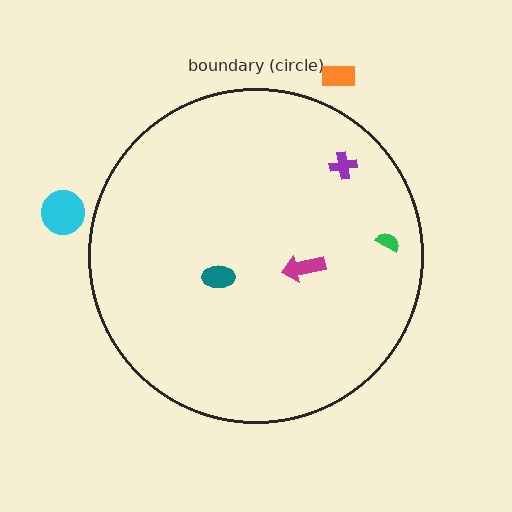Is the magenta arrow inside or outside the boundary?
Inside.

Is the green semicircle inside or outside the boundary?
Inside.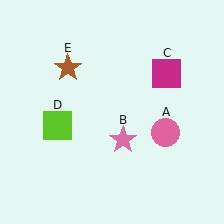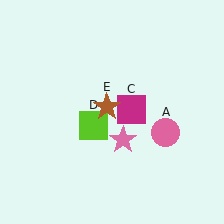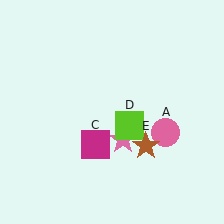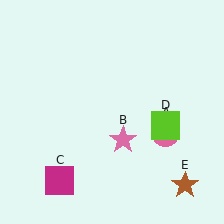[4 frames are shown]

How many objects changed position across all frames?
3 objects changed position: magenta square (object C), lime square (object D), brown star (object E).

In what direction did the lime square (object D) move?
The lime square (object D) moved right.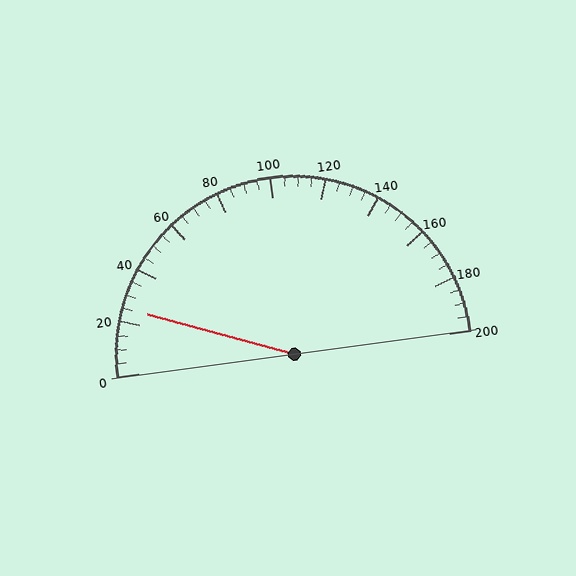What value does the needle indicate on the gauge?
The needle indicates approximately 25.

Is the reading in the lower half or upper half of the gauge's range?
The reading is in the lower half of the range (0 to 200).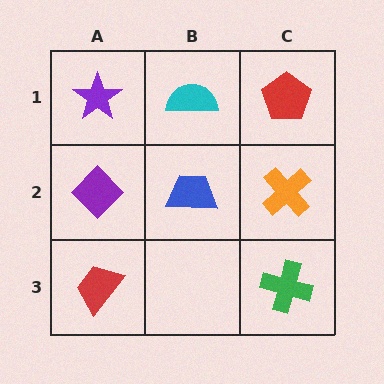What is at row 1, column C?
A red pentagon.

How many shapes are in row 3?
2 shapes.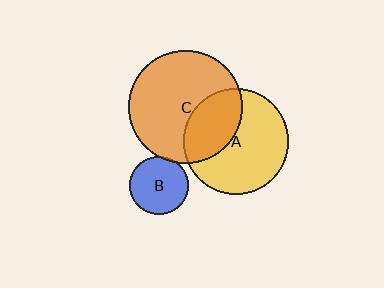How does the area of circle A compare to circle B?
Approximately 3.2 times.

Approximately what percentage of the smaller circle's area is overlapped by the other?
Approximately 35%.